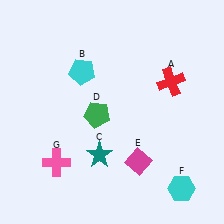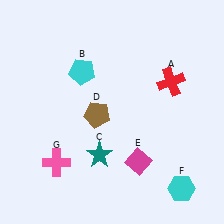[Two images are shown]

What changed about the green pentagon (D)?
In Image 1, D is green. In Image 2, it changed to brown.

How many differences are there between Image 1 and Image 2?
There is 1 difference between the two images.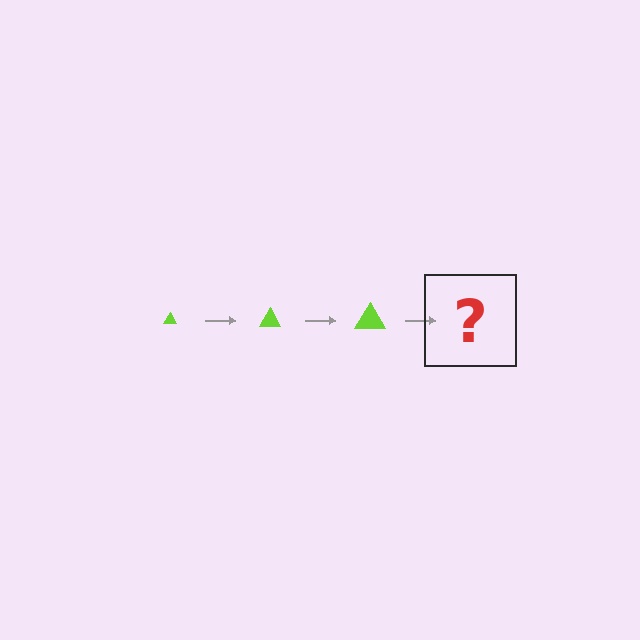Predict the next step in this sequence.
The next step is a lime triangle, larger than the previous one.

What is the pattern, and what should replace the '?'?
The pattern is that the triangle gets progressively larger each step. The '?' should be a lime triangle, larger than the previous one.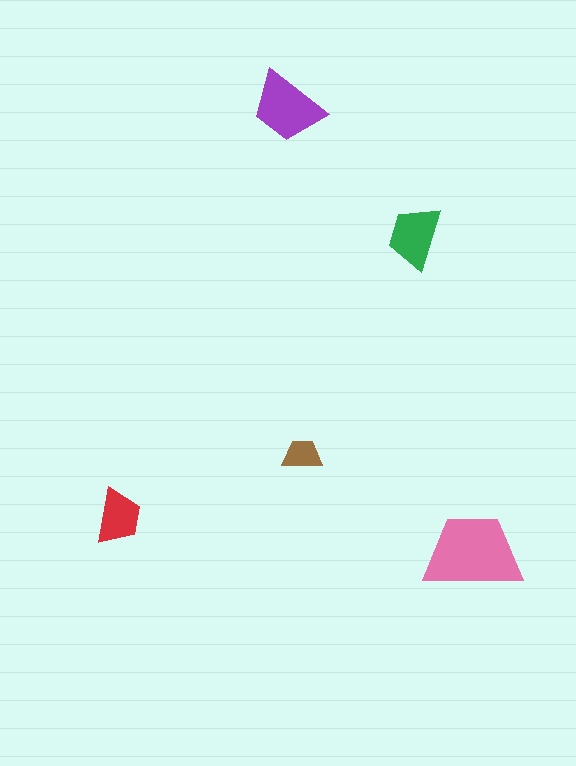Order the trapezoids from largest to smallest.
the pink one, the purple one, the green one, the red one, the brown one.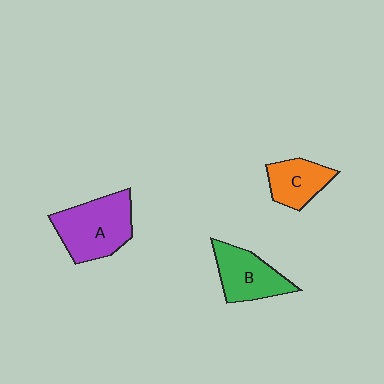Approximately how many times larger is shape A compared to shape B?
Approximately 1.3 times.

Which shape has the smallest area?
Shape C (orange).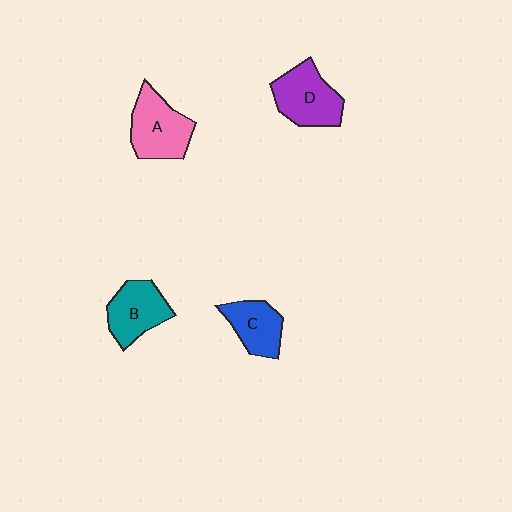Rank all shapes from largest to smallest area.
From largest to smallest: D (purple), A (pink), B (teal), C (blue).